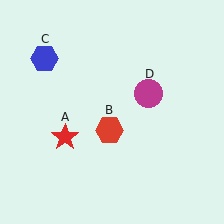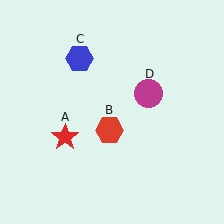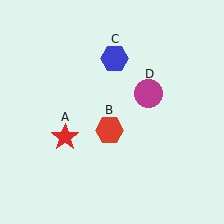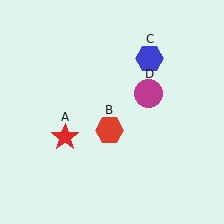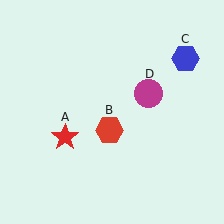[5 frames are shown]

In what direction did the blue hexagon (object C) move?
The blue hexagon (object C) moved right.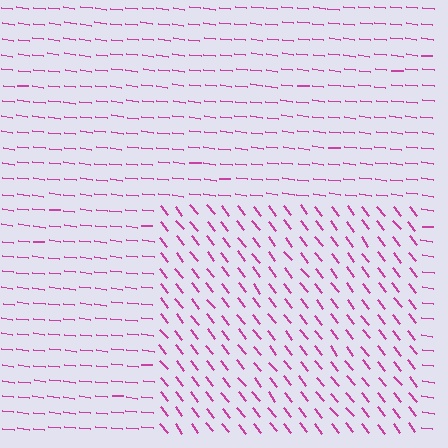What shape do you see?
I see a rectangle.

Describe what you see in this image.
The image is filled with small magenta line segments. A rectangle region in the image has lines oriented differently from the surrounding lines, creating a visible texture boundary.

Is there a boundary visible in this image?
Yes, there is a texture boundary formed by a change in line orientation.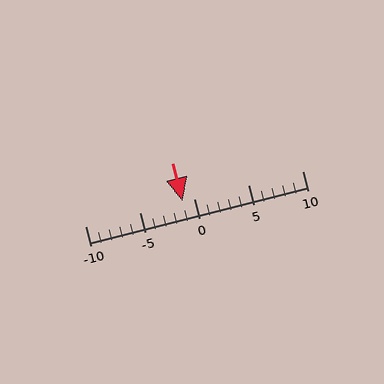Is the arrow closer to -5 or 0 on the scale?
The arrow is closer to 0.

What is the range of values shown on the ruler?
The ruler shows values from -10 to 10.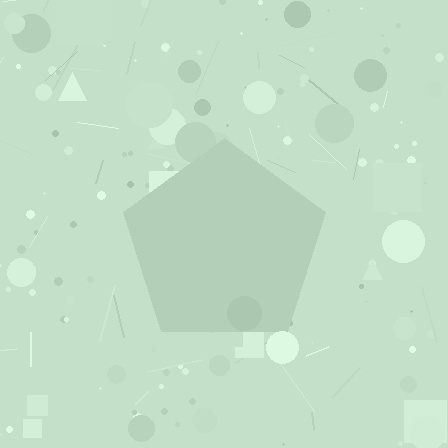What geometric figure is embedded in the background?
A pentagon is embedded in the background.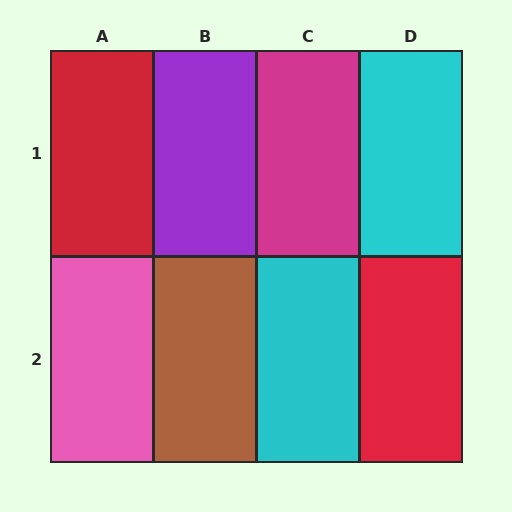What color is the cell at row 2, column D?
Red.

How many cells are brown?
1 cell is brown.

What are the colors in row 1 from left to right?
Red, purple, magenta, cyan.